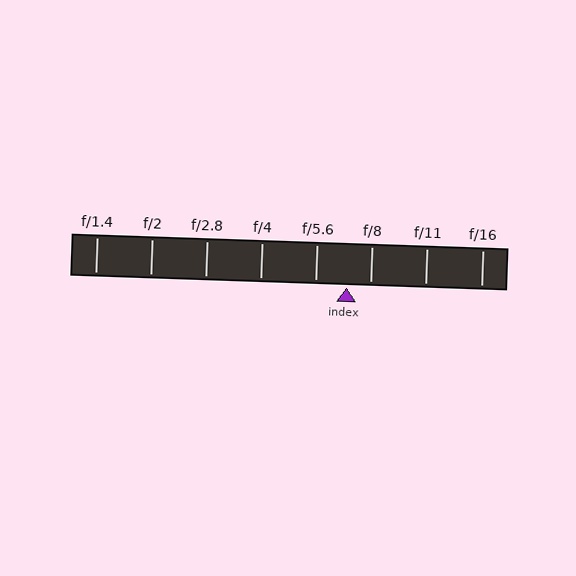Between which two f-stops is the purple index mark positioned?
The index mark is between f/5.6 and f/8.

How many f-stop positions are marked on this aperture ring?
There are 8 f-stop positions marked.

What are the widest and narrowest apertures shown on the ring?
The widest aperture shown is f/1.4 and the narrowest is f/16.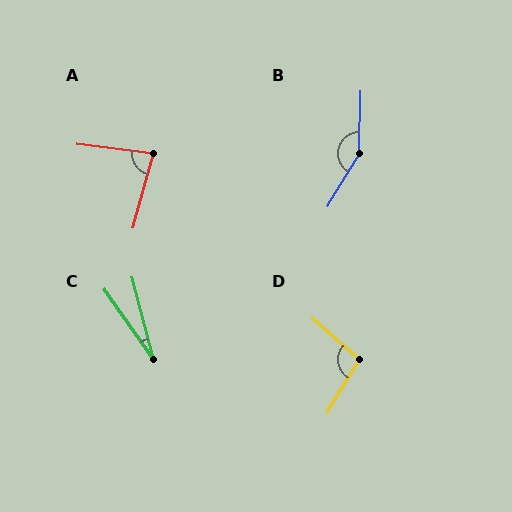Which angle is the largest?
B, at approximately 150 degrees.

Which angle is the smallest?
C, at approximately 21 degrees.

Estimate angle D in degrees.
Approximately 100 degrees.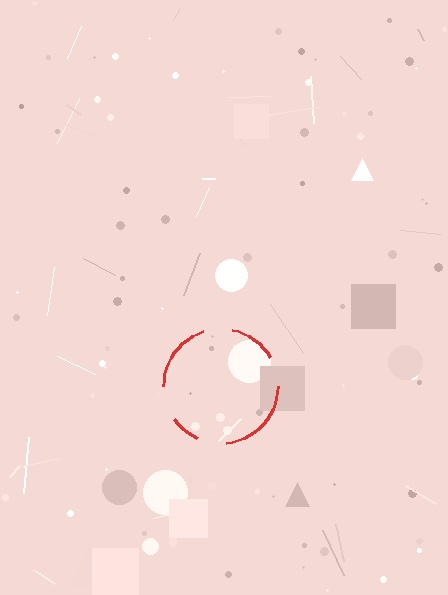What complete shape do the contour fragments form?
The contour fragments form a circle.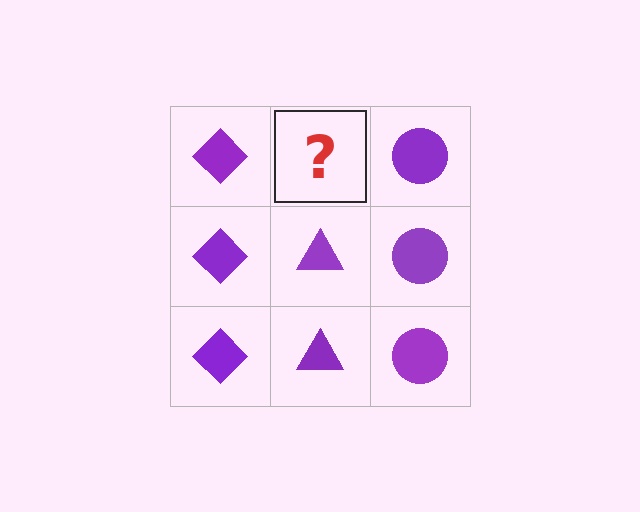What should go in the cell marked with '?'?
The missing cell should contain a purple triangle.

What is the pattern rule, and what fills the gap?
The rule is that each column has a consistent shape. The gap should be filled with a purple triangle.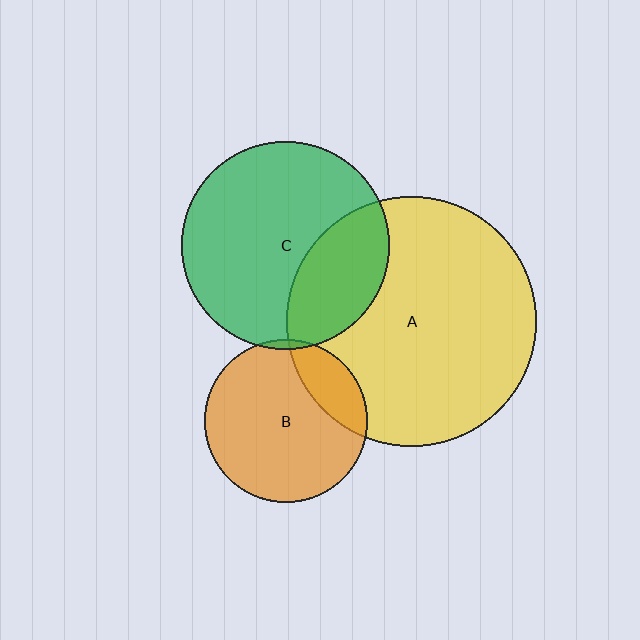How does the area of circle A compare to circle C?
Approximately 1.5 times.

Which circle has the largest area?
Circle A (yellow).